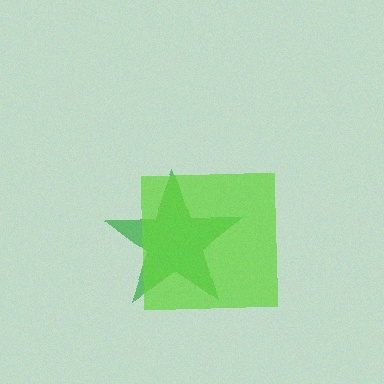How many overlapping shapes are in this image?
There are 2 overlapping shapes in the image.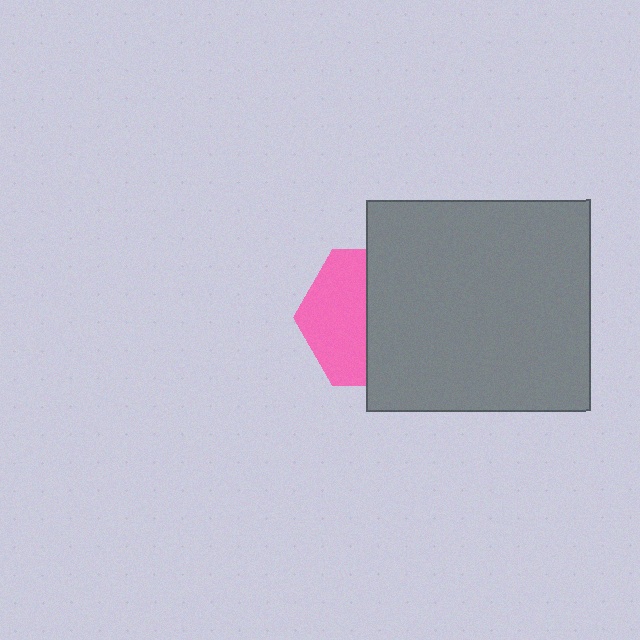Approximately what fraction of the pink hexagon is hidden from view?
Roughly 55% of the pink hexagon is hidden behind the gray rectangle.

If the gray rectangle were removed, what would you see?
You would see the complete pink hexagon.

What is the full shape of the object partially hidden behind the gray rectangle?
The partially hidden object is a pink hexagon.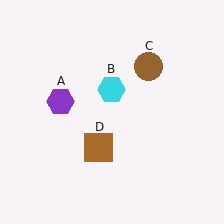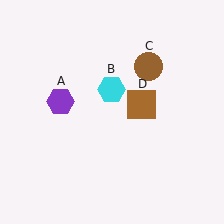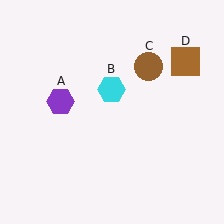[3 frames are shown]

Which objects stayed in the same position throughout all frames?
Purple hexagon (object A) and cyan hexagon (object B) and brown circle (object C) remained stationary.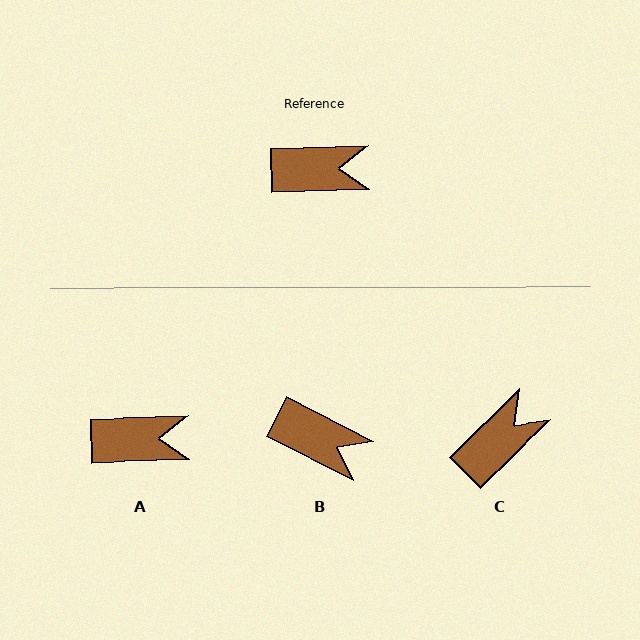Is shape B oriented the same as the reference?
No, it is off by about 29 degrees.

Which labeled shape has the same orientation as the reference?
A.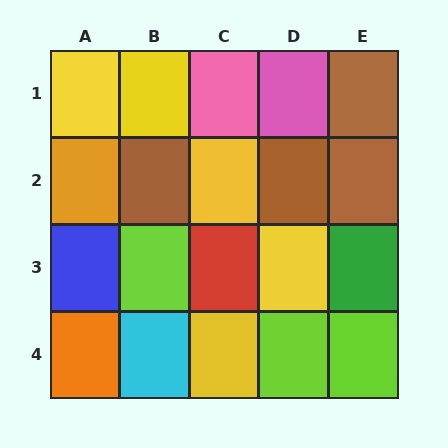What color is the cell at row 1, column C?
Pink.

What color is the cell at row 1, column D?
Pink.